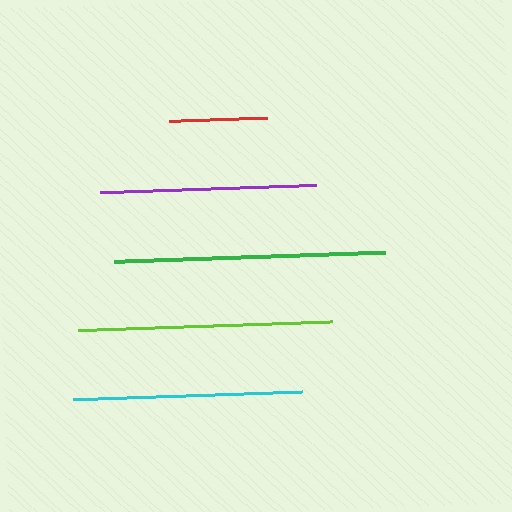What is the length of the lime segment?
The lime segment is approximately 253 pixels long.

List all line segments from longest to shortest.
From longest to shortest: green, lime, cyan, purple, red.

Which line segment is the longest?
The green line is the longest at approximately 271 pixels.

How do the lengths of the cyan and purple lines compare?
The cyan and purple lines are approximately the same length.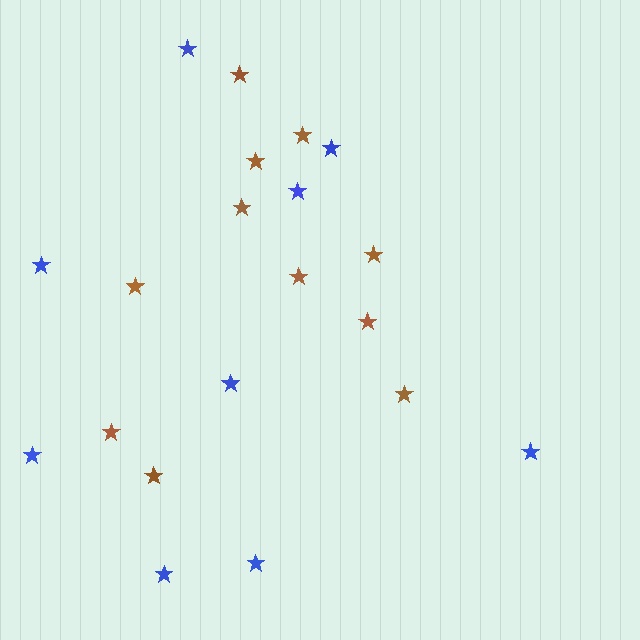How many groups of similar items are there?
There are 2 groups: one group of brown stars (11) and one group of blue stars (9).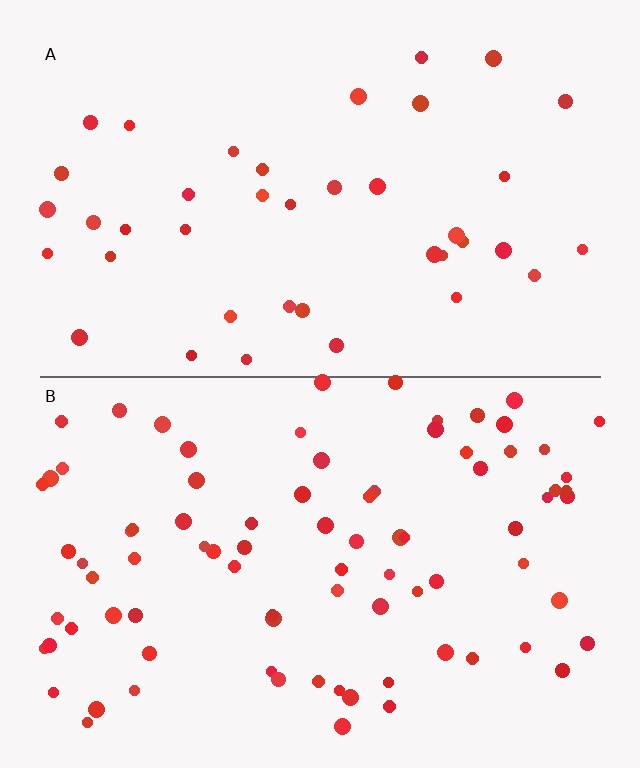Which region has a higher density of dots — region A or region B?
B (the bottom).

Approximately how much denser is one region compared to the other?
Approximately 2.1× — region B over region A.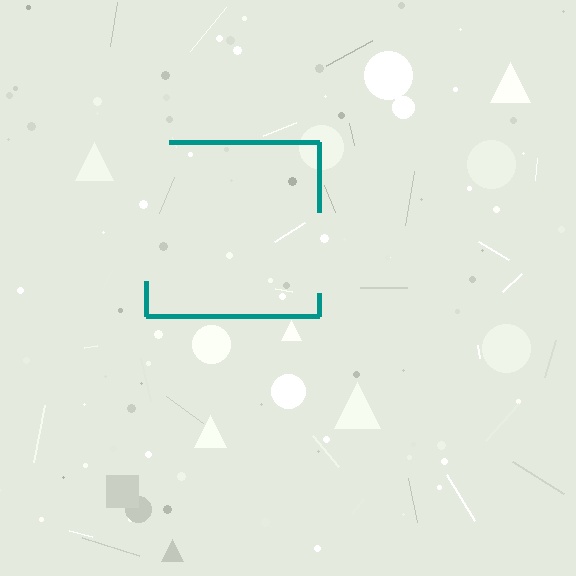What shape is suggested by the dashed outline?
The dashed outline suggests a square.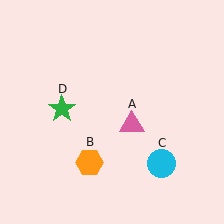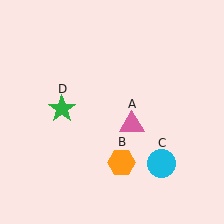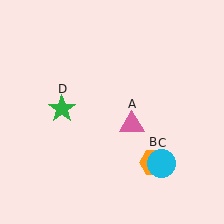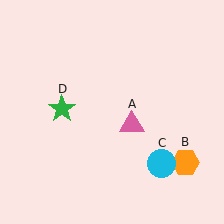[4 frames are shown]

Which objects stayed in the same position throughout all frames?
Pink triangle (object A) and cyan circle (object C) and green star (object D) remained stationary.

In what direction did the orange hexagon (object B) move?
The orange hexagon (object B) moved right.